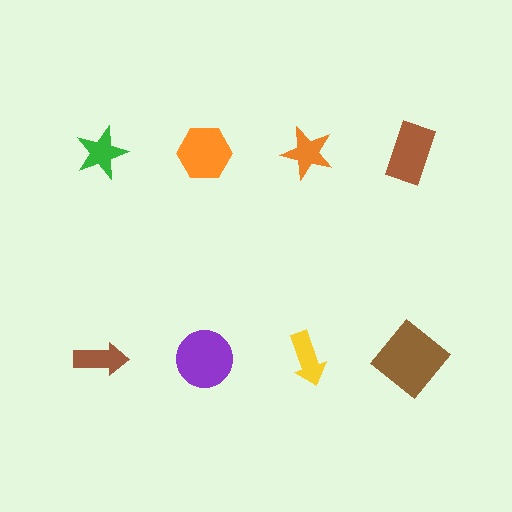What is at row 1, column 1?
A green star.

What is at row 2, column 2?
A purple circle.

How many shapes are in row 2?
4 shapes.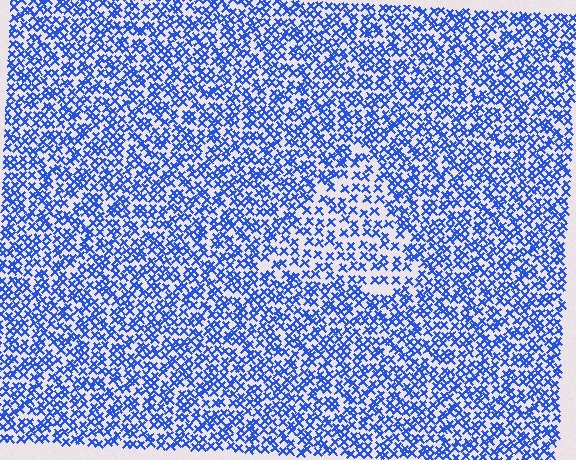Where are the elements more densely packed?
The elements are more densely packed outside the triangle boundary.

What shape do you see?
I see a triangle.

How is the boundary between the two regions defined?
The boundary is defined by a change in element density (approximately 1.7x ratio). All elements are the same color, size, and shape.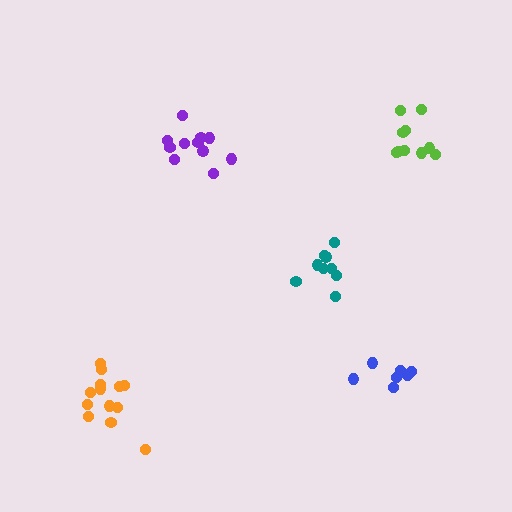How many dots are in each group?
Group 1: 10 dots, Group 2: 13 dots, Group 3: 7 dots, Group 4: 11 dots, Group 5: 9 dots (50 total).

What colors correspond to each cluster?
The clusters are colored: lime, orange, blue, purple, teal.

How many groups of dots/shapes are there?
There are 5 groups.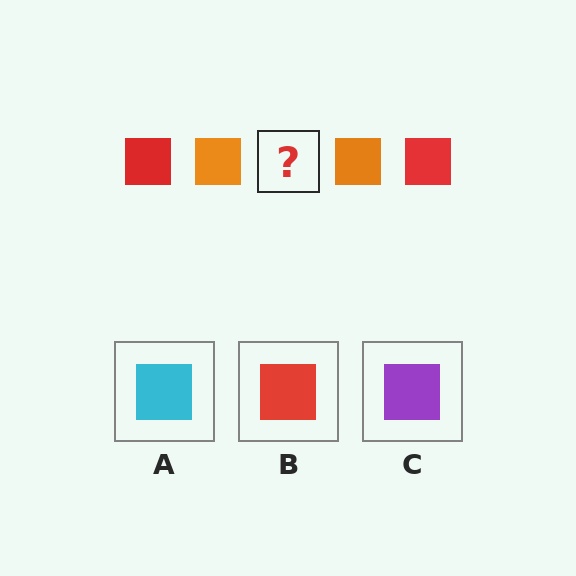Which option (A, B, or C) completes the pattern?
B.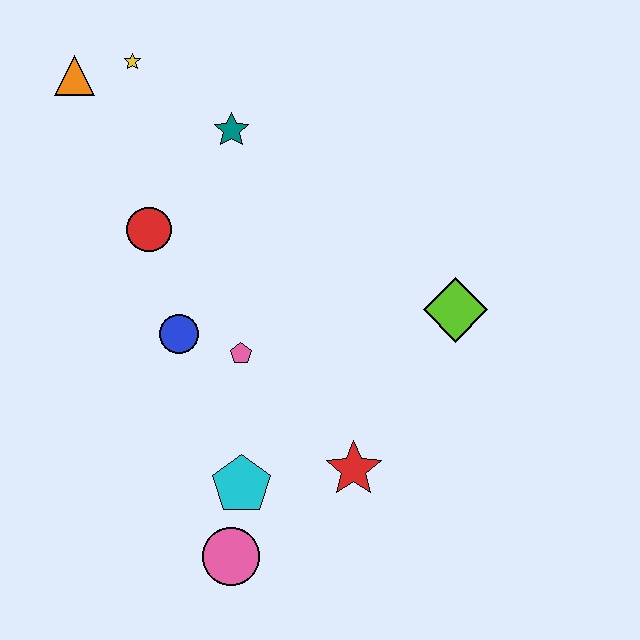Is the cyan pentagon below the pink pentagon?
Yes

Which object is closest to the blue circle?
The pink pentagon is closest to the blue circle.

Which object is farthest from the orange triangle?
The pink circle is farthest from the orange triangle.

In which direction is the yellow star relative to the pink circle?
The yellow star is above the pink circle.